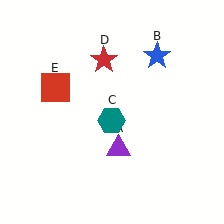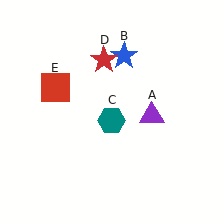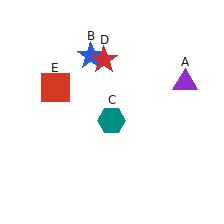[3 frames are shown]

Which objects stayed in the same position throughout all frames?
Teal hexagon (object C) and red star (object D) and red square (object E) remained stationary.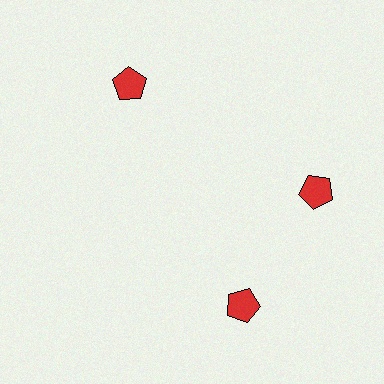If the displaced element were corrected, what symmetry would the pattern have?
It would have 3-fold rotational symmetry — the pattern would map onto itself every 120 degrees.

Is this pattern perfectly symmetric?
No. The 3 red pentagons are arranged in a ring, but one element near the 7 o'clock position is rotated out of alignment along the ring, breaking the 3-fold rotational symmetry.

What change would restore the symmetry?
The symmetry would be restored by rotating it back into even spacing with its neighbors so that all 3 pentagons sit at equal angles and equal distance from the center.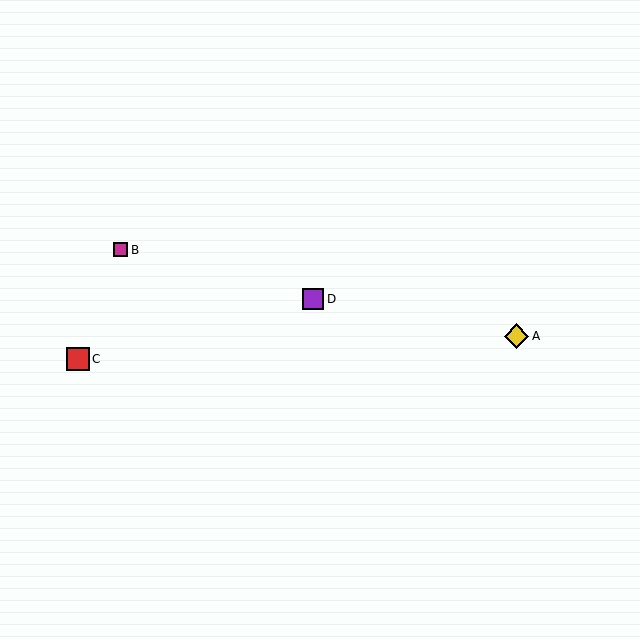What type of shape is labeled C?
Shape C is a red square.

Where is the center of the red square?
The center of the red square is at (78, 359).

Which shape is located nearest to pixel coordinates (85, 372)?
The red square (labeled C) at (78, 359) is nearest to that location.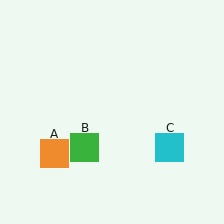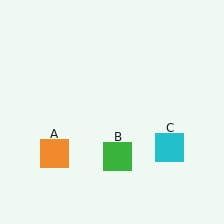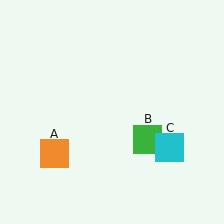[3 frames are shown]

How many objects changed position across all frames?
1 object changed position: green square (object B).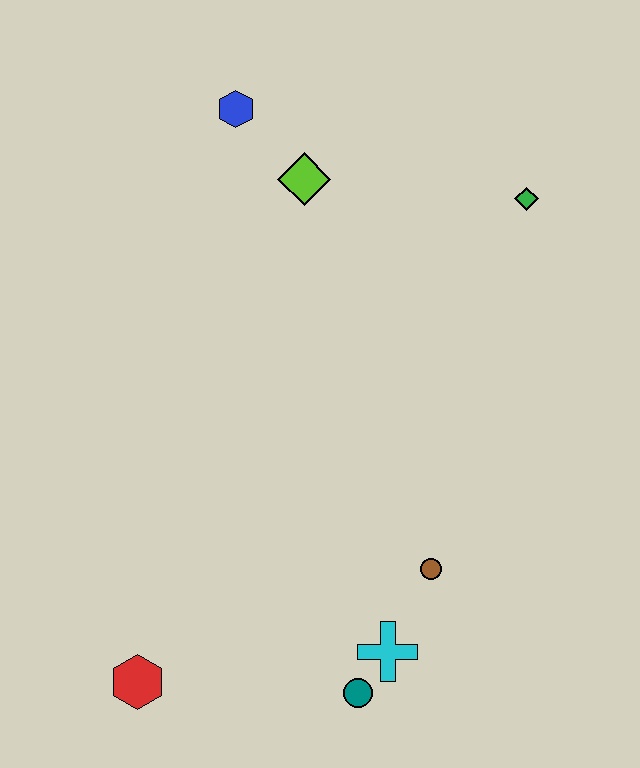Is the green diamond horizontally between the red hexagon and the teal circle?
No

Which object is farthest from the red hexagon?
The green diamond is farthest from the red hexagon.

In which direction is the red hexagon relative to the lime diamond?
The red hexagon is below the lime diamond.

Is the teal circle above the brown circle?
No